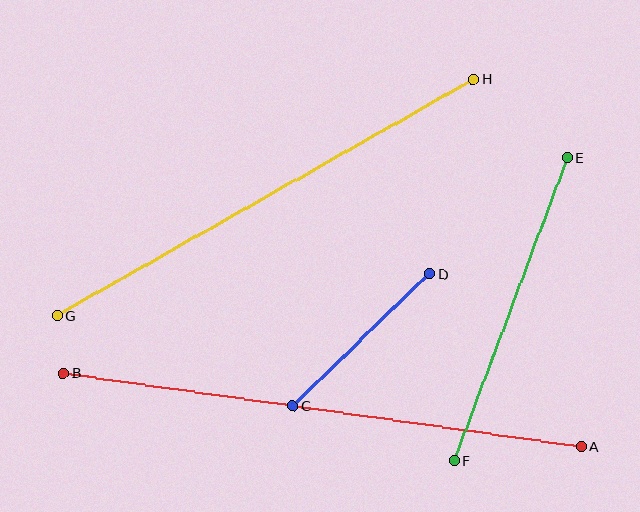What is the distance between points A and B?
The distance is approximately 523 pixels.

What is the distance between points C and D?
The distance is approximately 190 pixels.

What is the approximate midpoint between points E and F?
The midpoint is at approximately (511, 309) pixels.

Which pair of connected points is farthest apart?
Points A and B are farthest apart.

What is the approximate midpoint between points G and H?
The midpoint is at approximately (265, 197) pixels.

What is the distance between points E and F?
The distance is approximately 323 pixels.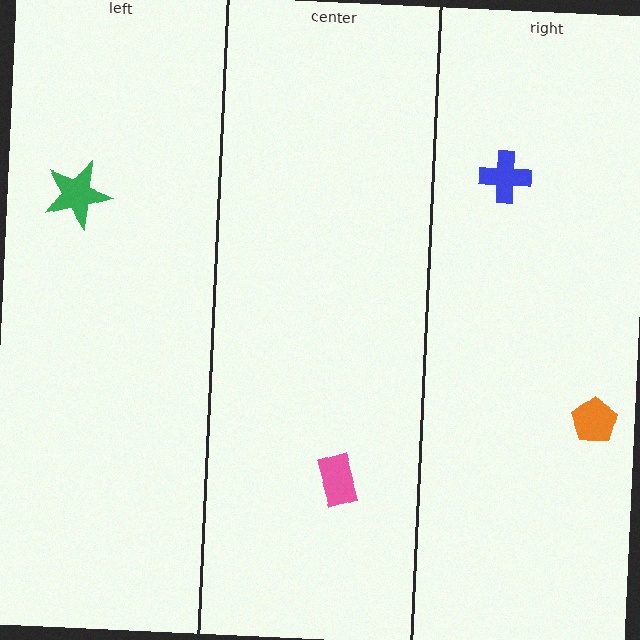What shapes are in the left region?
The green star.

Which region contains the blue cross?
The right region.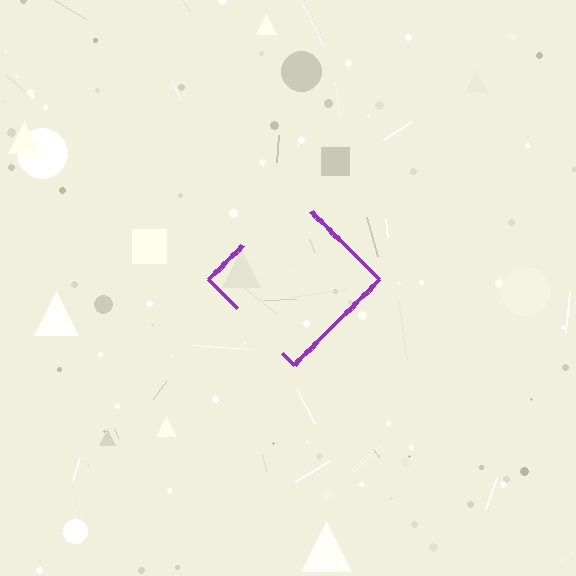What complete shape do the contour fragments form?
The contour fragments form a diamond.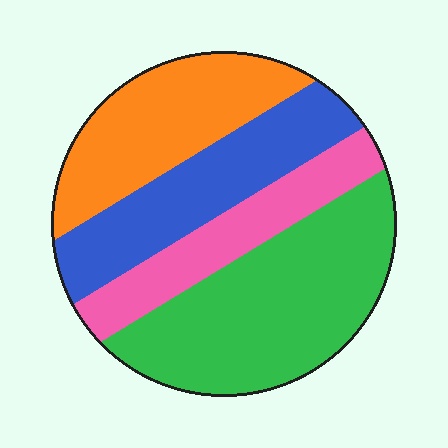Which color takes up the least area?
Pink, at roughly 15%.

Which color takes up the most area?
Green, at roughly 35%.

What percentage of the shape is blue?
Blue covers roughly 25% of the shape.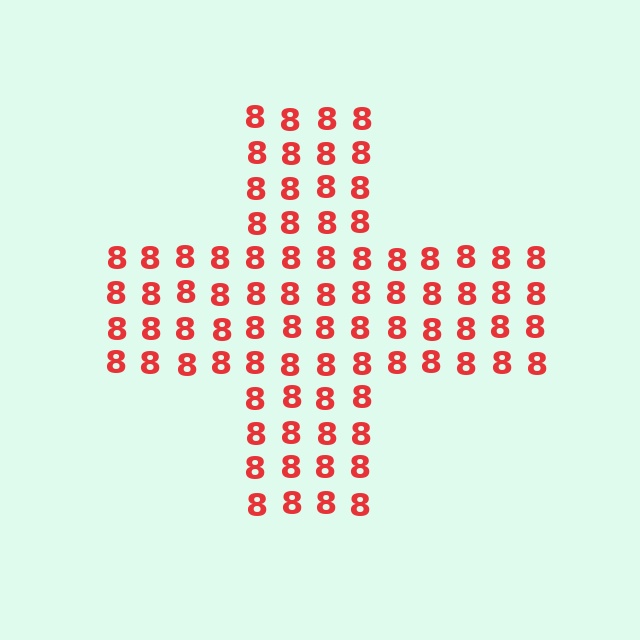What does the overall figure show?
The overall figure shows a cross.